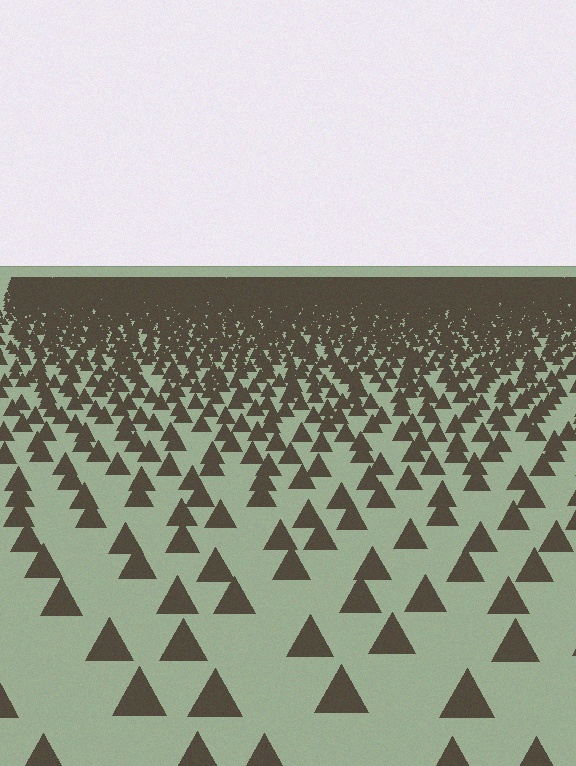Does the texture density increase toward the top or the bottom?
Density increases toward the top.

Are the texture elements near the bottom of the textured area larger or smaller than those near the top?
Larger. Near the bottom, elements are closer to the viewer and appear at a bigger on-screen size.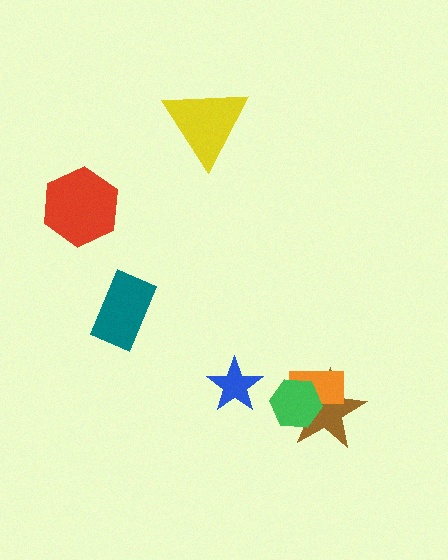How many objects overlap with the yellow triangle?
0 objects overlap with the yellow triangle.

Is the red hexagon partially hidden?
No, no other shape covers it.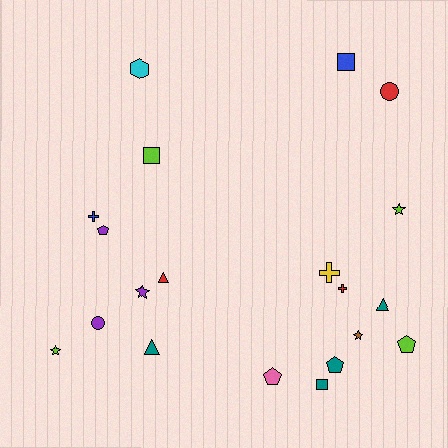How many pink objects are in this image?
There is 1 pink object.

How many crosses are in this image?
There are 3 crosses.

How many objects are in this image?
There are 20 objects.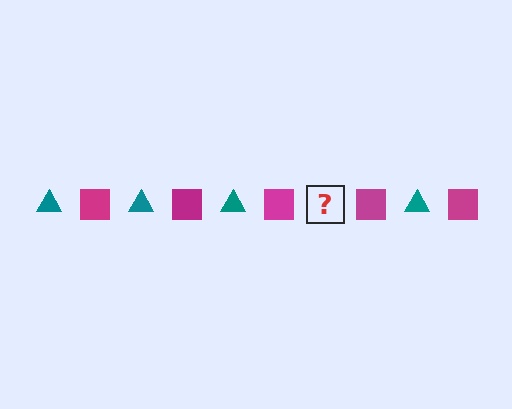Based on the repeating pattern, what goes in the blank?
The blank should be a teal triangle.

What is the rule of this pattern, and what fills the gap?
The rule is that the pattern alternates between teal triangle and magenta square. The gap should be filled with a teal triangle.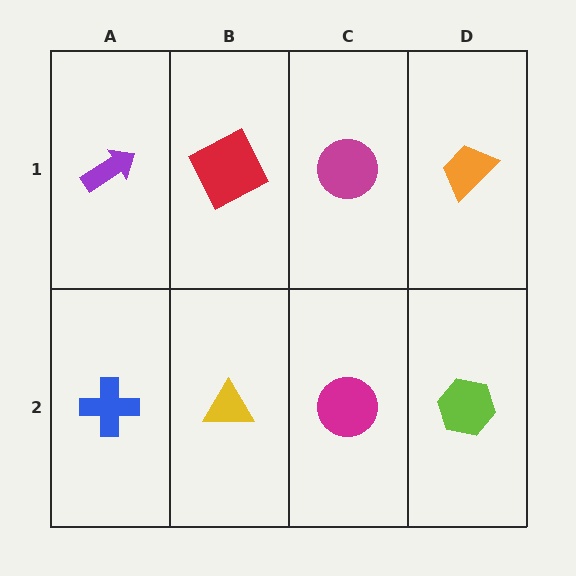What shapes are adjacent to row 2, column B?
A red square (row 1, column B), a blue cross (row 2, column A), a magenta circle (row 2, column C).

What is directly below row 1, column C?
A magenta circle.